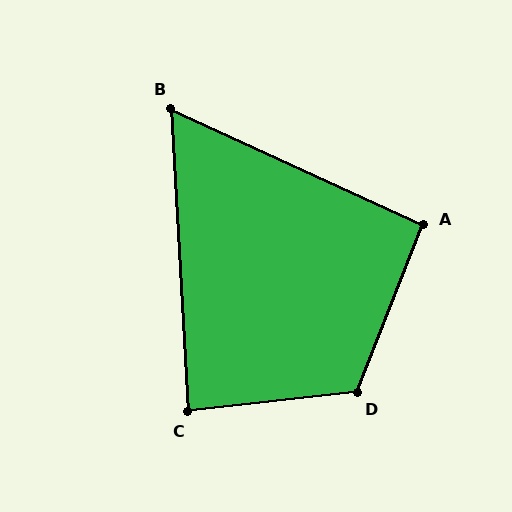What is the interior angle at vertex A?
Approximately 93 degrees (approximately right).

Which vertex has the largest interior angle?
D, at approximately 118 degrees.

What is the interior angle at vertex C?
Approximately 87 degrees (approximately right).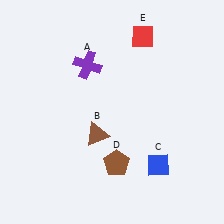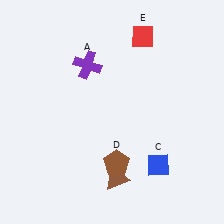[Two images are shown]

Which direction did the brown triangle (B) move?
The brown triangle (B) moved down.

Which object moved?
The brown triangle (B) moved down.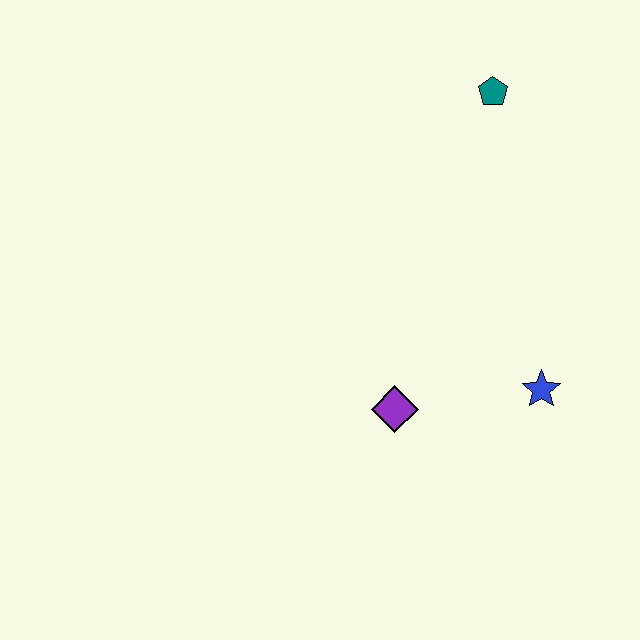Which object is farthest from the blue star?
The teal pentagon is farthest from the blue star.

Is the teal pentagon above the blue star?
Yes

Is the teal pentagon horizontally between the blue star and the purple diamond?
Yes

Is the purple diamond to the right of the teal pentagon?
No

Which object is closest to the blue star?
The purple diamond is closest to the blue star.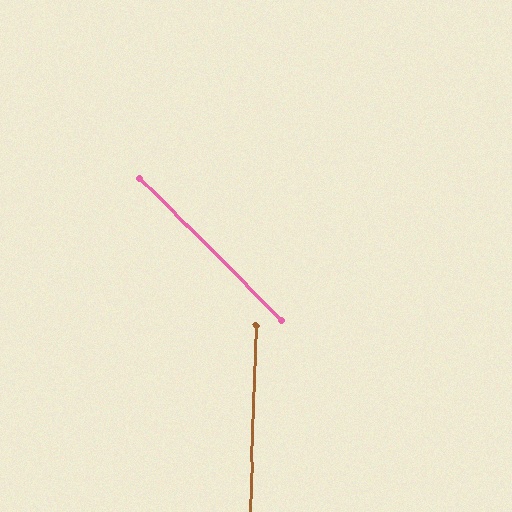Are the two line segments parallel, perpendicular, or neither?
Neither parallel nor perpendicular — they differ by about 47°.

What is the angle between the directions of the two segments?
Approximately 47 degrees.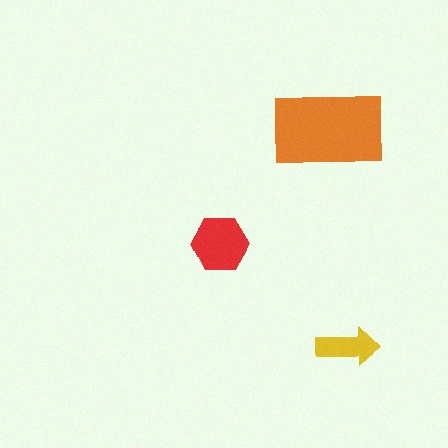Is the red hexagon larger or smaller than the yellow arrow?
Larger.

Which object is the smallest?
The yellow arrow.